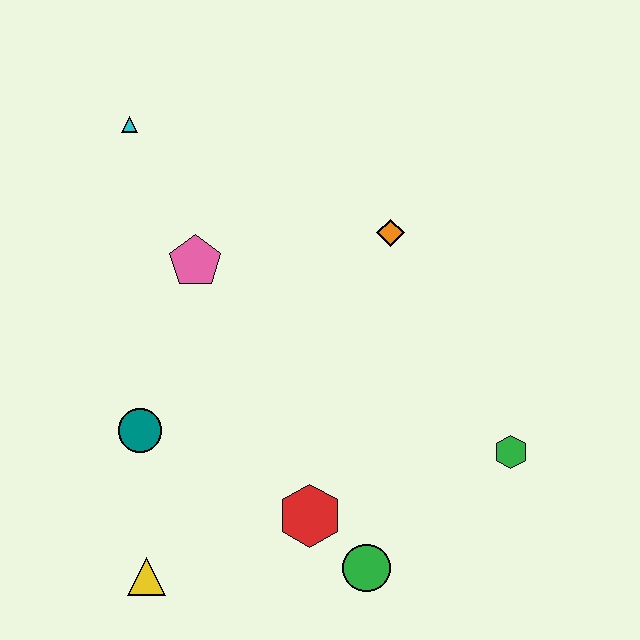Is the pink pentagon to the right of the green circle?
No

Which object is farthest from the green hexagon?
The cyan triangle is farthest from the green hexagon.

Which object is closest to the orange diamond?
The pink pentagon is closest to the orange diamond.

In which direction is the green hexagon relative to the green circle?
The green hexagon is to the right of the green circle.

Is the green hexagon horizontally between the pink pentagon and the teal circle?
No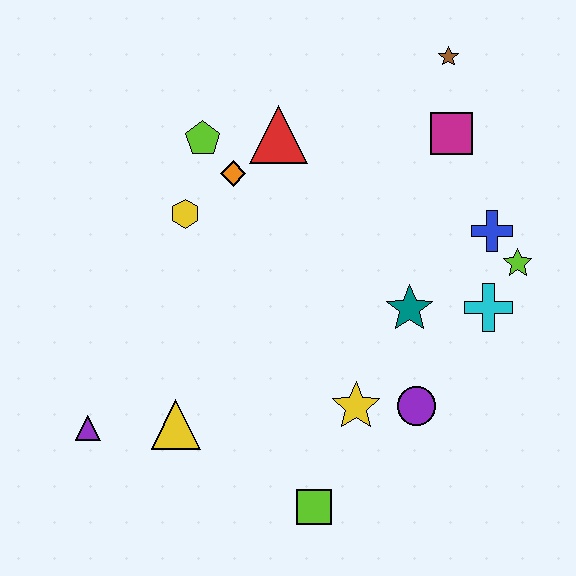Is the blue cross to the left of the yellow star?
No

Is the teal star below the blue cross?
Yes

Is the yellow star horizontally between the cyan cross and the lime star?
No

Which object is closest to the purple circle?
The yellow star is closest to the purple circle.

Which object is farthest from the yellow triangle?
The brown star is farthest from the yellow triangle.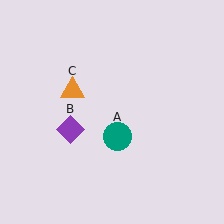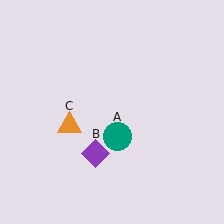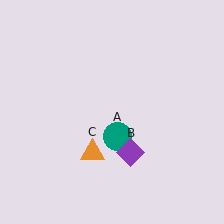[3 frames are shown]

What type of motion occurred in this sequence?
The purple diamond (object B), orange triangle (object C) rotated counterclockwise around the center of the scene.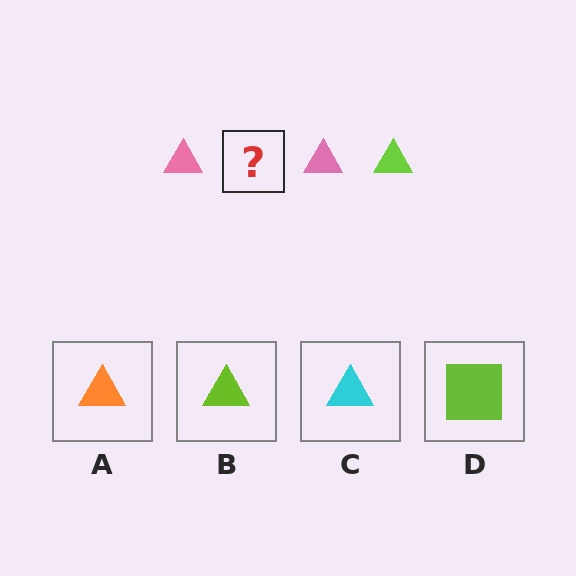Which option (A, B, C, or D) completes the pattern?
B.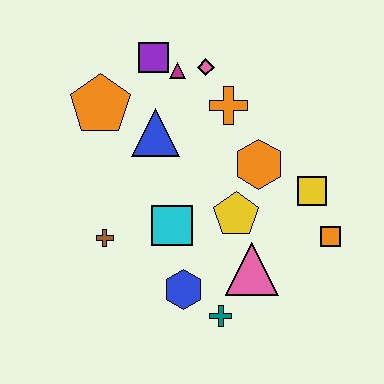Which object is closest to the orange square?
The yellow square is closest to the orange square.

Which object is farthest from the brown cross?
The orange square is farthest from the brown cross.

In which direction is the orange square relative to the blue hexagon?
The orange square is to the right of the blue hexagon.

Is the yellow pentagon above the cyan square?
Yes